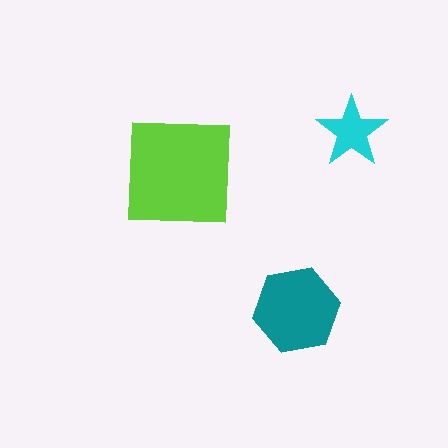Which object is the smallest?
The cyan star.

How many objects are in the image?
There are 3 objects in the image.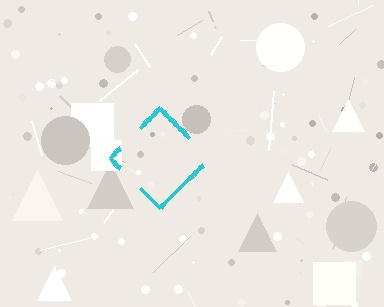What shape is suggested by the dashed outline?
The dashed outline suggests a diamond.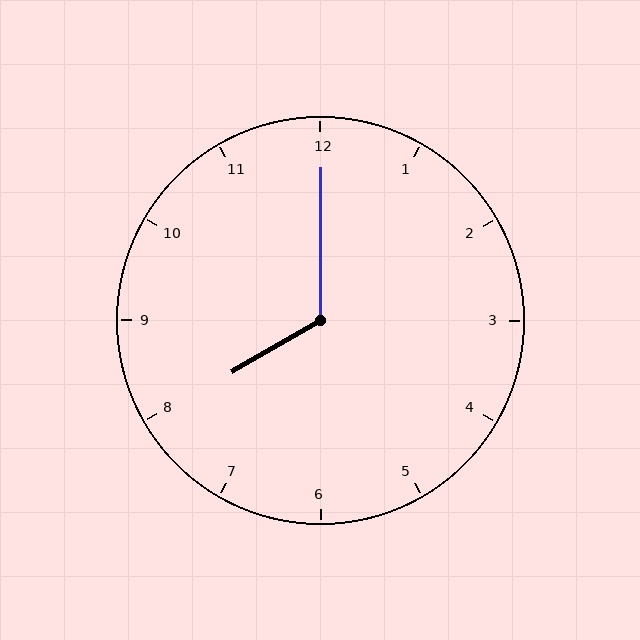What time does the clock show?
8:00.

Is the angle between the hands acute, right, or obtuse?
It is obtuse.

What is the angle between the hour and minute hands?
Approximately 120 degrees.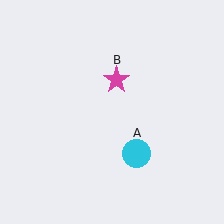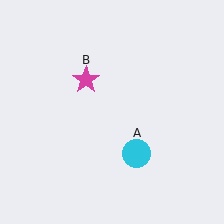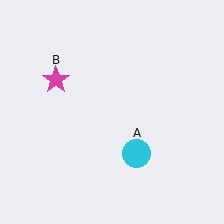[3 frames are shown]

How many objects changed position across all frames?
1 object changed position: magenta star (object B).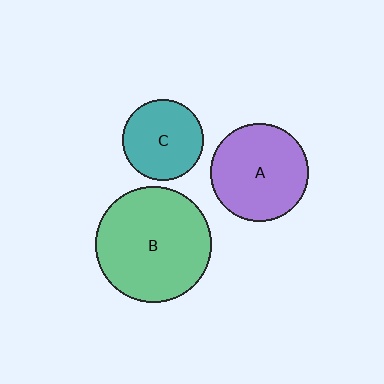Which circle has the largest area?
Circle B (green).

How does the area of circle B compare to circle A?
Approximately 1.4 times.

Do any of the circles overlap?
No, none of the circles overlap.